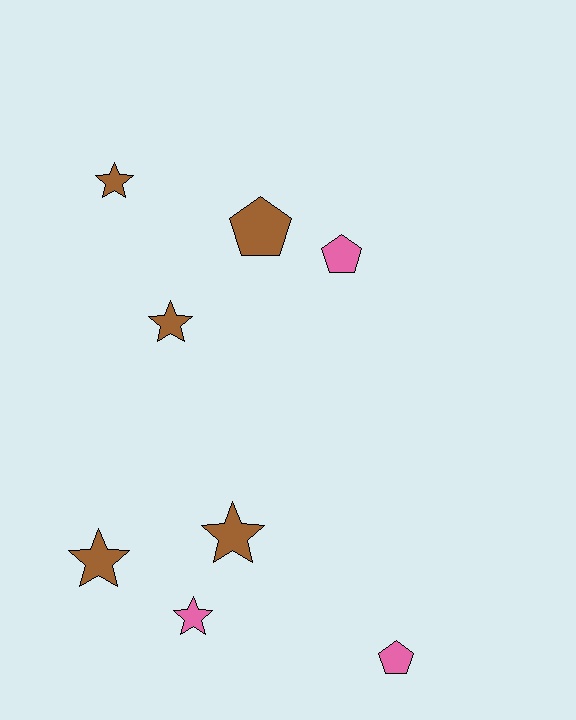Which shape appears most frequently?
Star, with 5 objects.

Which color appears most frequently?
Brown, with 5 objects.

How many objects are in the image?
There are 8 objects.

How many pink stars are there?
There is 1 pink star.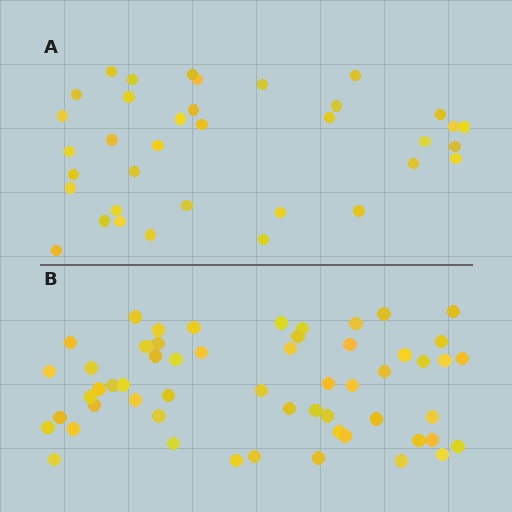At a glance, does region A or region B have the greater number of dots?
Region B (the bottom region) has more dots.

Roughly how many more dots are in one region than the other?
Region B has approximately 20 more dots than region A.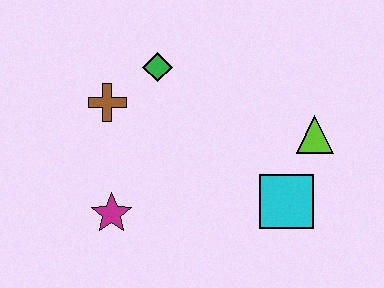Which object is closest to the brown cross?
The green diamond is closest to the brown cross.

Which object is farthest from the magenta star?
The lime triangle is farthest from the magenta star.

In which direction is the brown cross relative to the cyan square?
The brown cross is to the left of the cyan square.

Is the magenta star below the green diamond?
Yes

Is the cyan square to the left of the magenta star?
No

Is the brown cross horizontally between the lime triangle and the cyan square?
No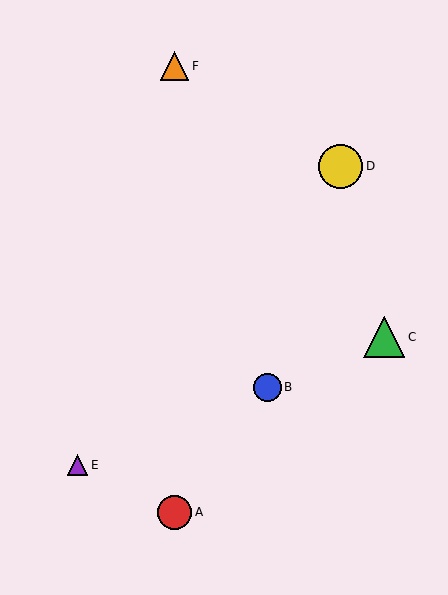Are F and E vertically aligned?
No, F is at x≈175 and E is at x≈77.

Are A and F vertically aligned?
Yes, both are at x≈175.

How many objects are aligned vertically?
2 objects (A, F) are aligned vertically.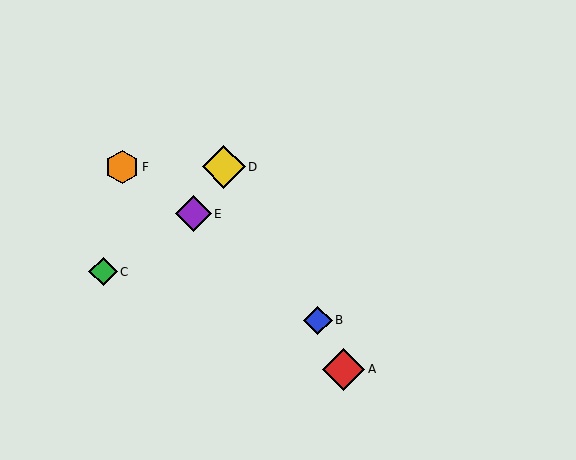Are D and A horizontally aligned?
No, D is at y≈167 and A is at y≈369.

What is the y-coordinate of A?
Object A is at y≈369.